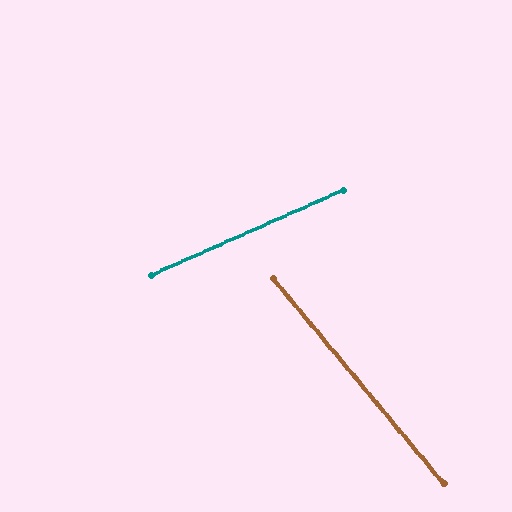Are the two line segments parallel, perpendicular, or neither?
Neither parallel nor perpendicular — they differ by about 74°.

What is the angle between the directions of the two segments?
Approximately 74 degrees.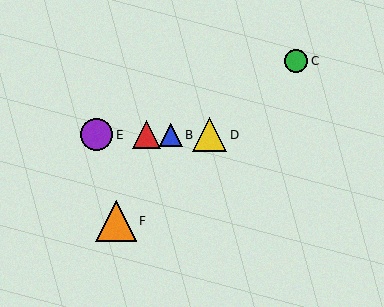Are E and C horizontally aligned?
No, E is at y≈135 and C is at y≈61.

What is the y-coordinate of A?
Object A is at y≈135.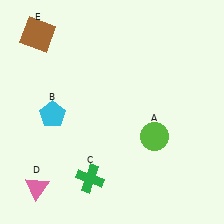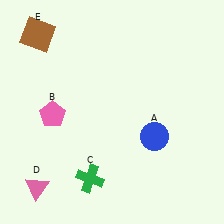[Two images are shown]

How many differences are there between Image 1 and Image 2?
There are 2 differences between the two images.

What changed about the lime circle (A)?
In Image 1, A is lime. In Image 2, it changed to blue.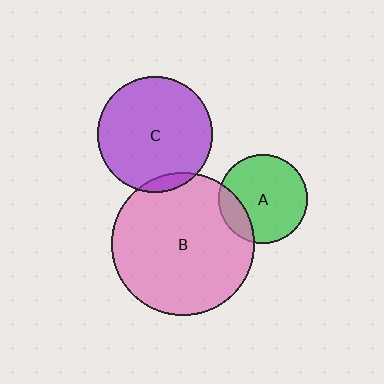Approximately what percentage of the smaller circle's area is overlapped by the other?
Approximately 20%.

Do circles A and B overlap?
Yes.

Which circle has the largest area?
Circle B (pink).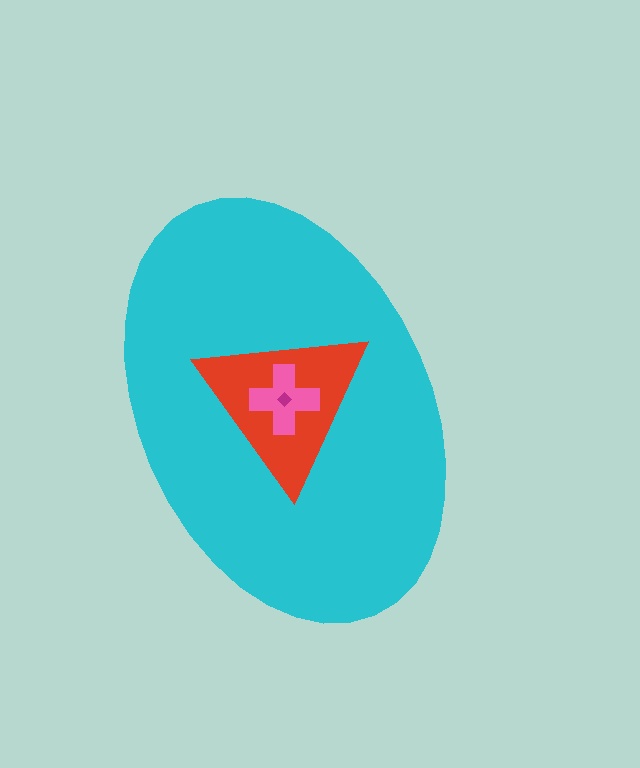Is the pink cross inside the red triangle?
Yes.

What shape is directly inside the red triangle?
The pink cross.